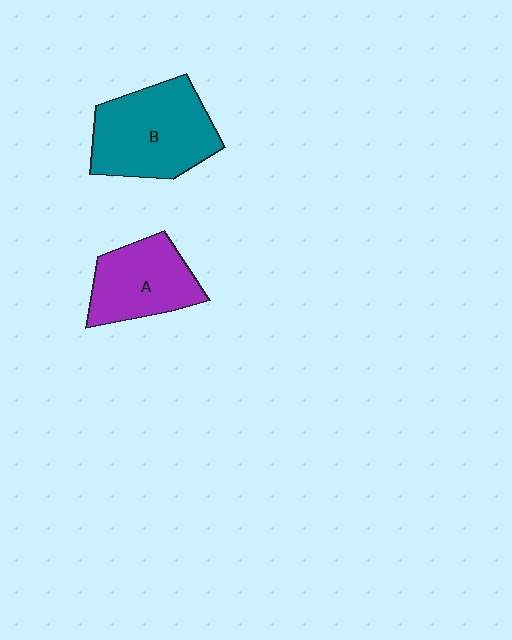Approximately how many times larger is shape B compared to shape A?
Approximately 1.4 times.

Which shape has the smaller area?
Shape A (purple).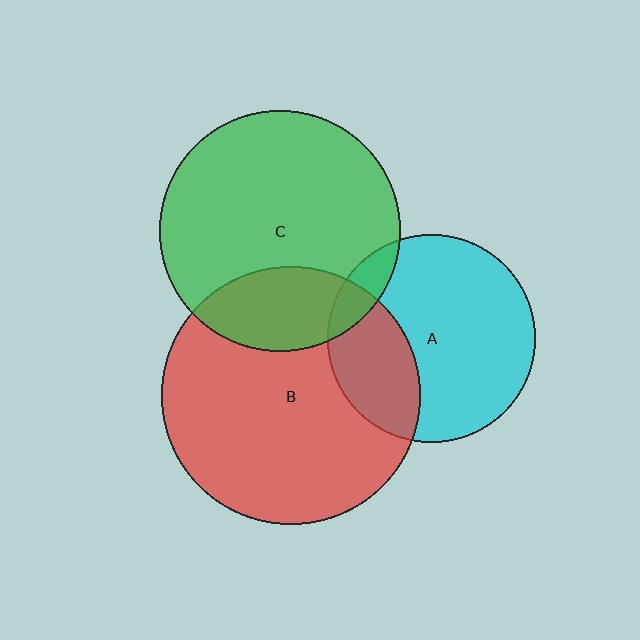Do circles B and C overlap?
Yes.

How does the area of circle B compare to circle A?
Approximately 1.5 times.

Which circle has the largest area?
Circle B (red).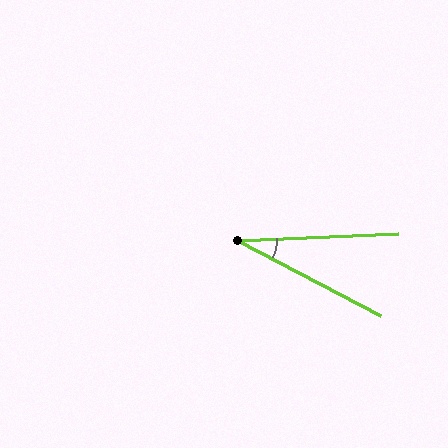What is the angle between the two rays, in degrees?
Approximately 30 degrees.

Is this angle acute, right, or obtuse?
It is acute.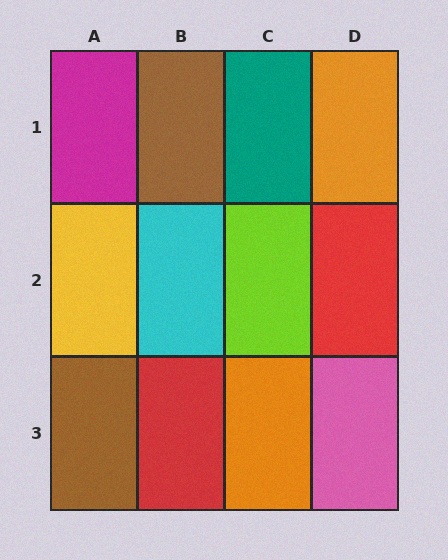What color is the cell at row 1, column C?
Teal.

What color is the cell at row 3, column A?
Brown.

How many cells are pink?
1 cell is pink.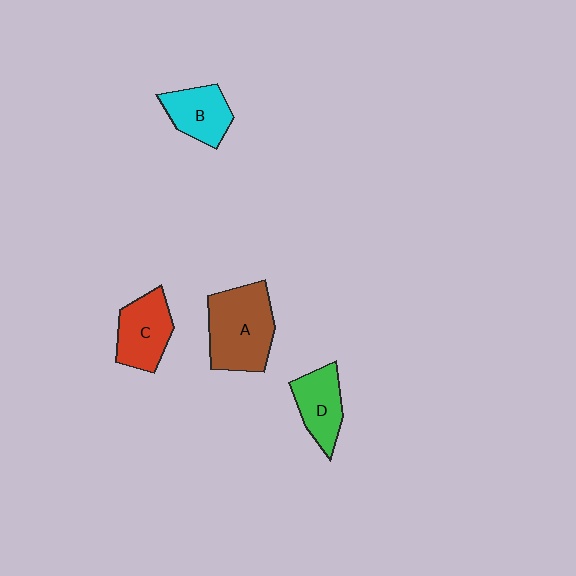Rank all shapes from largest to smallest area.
From largest to smallest: A (brown), C (red), D (green), B (cyan).